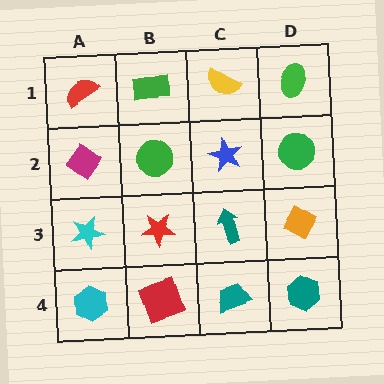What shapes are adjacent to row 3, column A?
A magenta diamond (row 2, column A), a cyan hexagon (row 4, column A), a red star (row 3, column B).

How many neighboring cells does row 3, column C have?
4.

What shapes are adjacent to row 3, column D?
A green circle (row 2, column D), a teal hexagon (row 4, column D), a teal arrow (row 3, column C).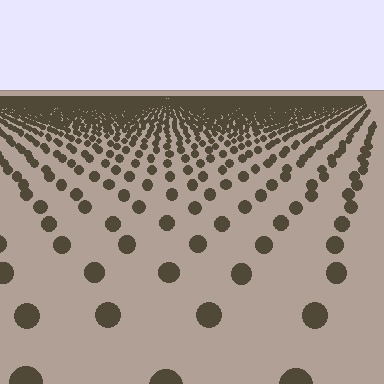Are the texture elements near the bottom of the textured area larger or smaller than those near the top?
Larger. Near the bottom, elements are closer to the viewer and appear at a bigger on-screen size.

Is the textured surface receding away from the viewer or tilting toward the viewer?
The surface is receding away from the viewer. Texture elements get smaller and denser toward the top.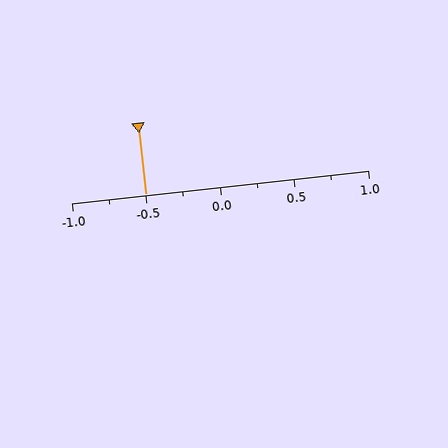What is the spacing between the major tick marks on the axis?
The major ticks are spaced 0.5 apart.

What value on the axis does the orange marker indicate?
The marker indicates approximately -0.5.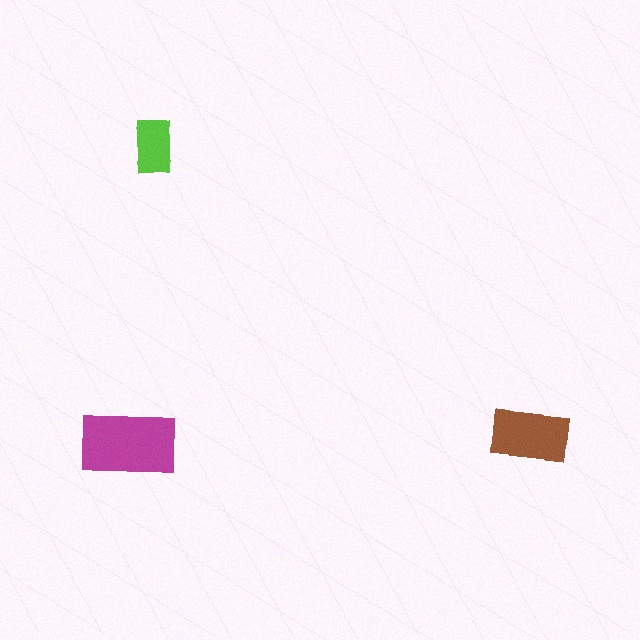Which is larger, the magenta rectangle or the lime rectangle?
The magenta one.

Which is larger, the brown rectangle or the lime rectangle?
The brown one.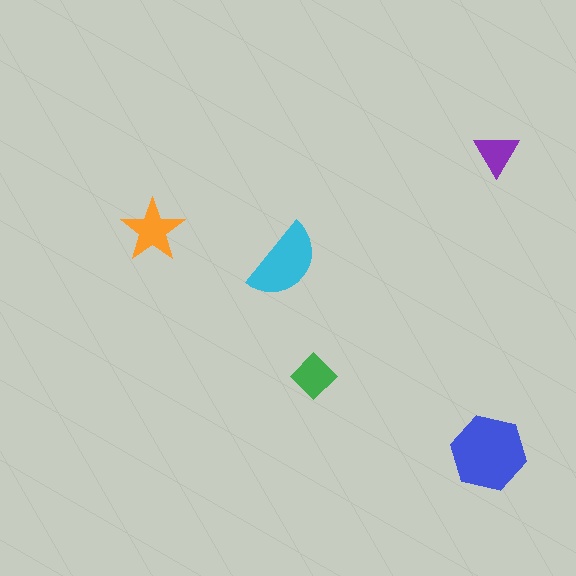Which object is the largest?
The blue hexagon.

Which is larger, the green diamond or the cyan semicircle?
The cyan semicircle.